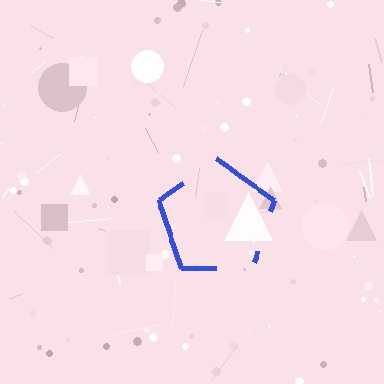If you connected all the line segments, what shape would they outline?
They would outline a pentagon.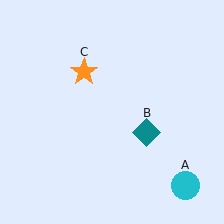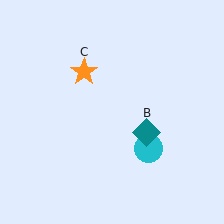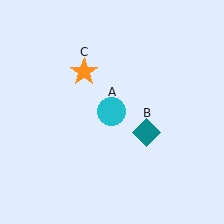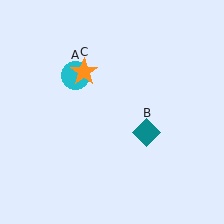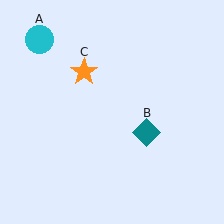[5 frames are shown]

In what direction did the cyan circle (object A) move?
The cyan circle (object A) moved up and to the left.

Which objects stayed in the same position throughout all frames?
Teal diamond (object B) and orange star (object C) remained stationary.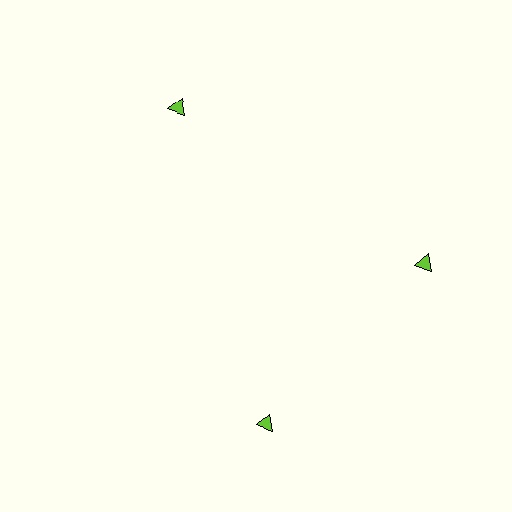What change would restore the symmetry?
The symmetry would be restored by rotating it back into even spacing with its neighbors so that all 3 triangles sit at equal angles and equal distance from the center.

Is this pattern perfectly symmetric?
No. The 3 lime triangles are arranged in a ring, but one element near the 7 o'clock position is rotated out of alignment along the ring, breaking the 3-fold rotational symmetry.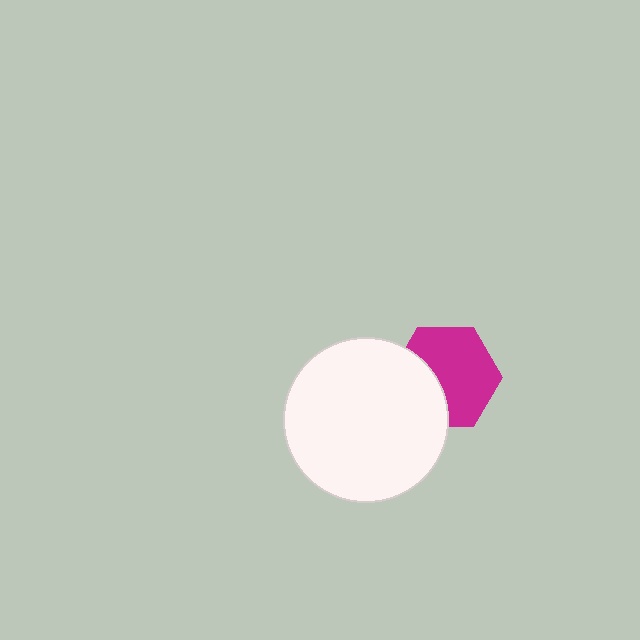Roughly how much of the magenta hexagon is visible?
Most of it is visible (roughly 65%).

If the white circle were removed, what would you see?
You would see the complete magenta hexagon.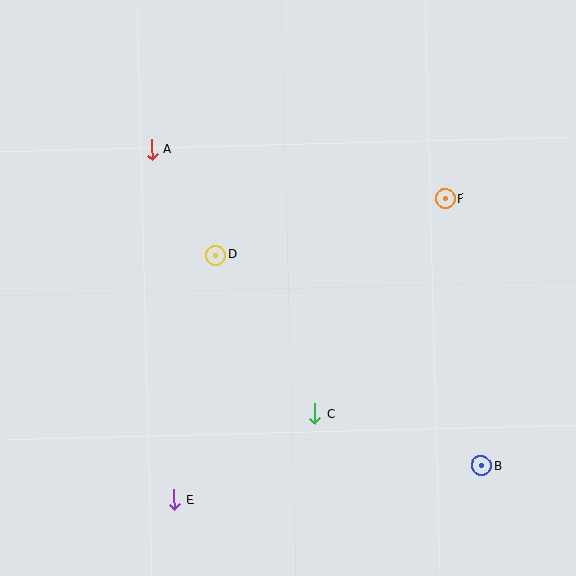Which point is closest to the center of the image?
Point D at (216, 255) is closest to the center.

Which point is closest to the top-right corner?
Point F is closest to the top-right corner.